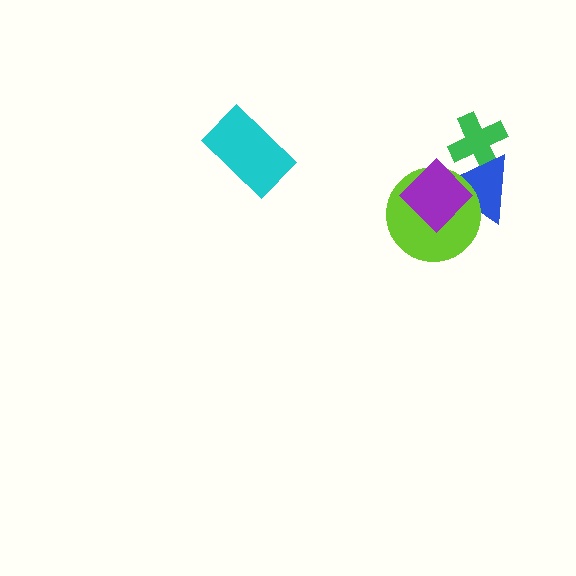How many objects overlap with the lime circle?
2 objects overlap with the lime circle.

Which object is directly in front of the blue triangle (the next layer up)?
The lime circle is directly in front of the blue triangle.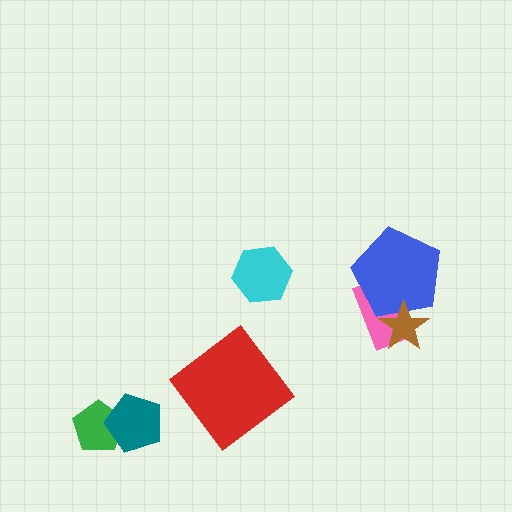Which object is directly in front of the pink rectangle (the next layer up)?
The blue pentagon is directly in front of the pink rectangle.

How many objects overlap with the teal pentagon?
1 object overlaps with the teal pentagon.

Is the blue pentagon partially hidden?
Yes, it is partially covered by another shape.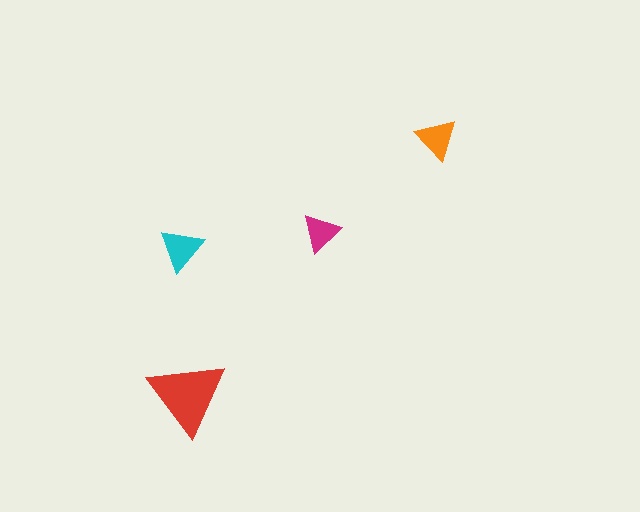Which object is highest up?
The orange triangle is topmost.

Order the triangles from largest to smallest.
the red one, the cyan one, the orange one, the magenta one.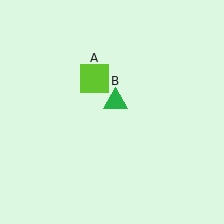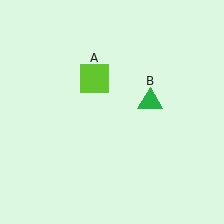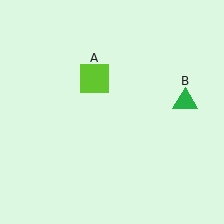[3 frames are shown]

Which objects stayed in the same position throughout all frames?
Lime square (object A) remained stationary.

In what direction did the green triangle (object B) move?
The green triangle (object B) moved right.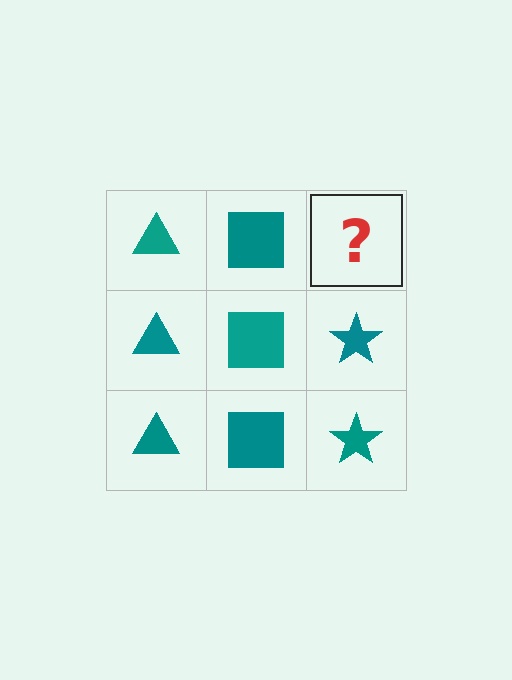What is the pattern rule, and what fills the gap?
The rule is that each column has a consistent shape. The gap should be filled with a teal star.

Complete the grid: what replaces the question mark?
The question mark should be replaced with a teal star.